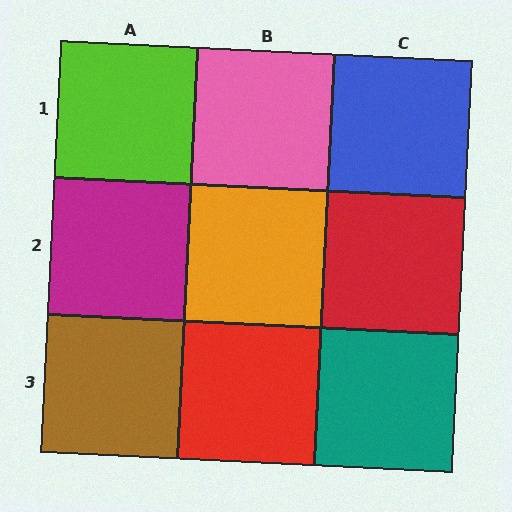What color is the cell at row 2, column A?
Magenta.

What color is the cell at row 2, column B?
Orange.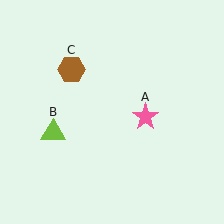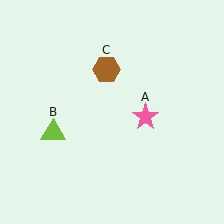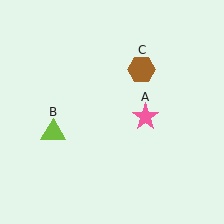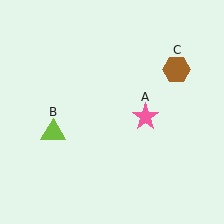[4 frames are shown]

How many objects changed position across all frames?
1 object changed position: brown hexagon (object C).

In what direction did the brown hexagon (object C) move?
The brown hexagon (object C) moved right.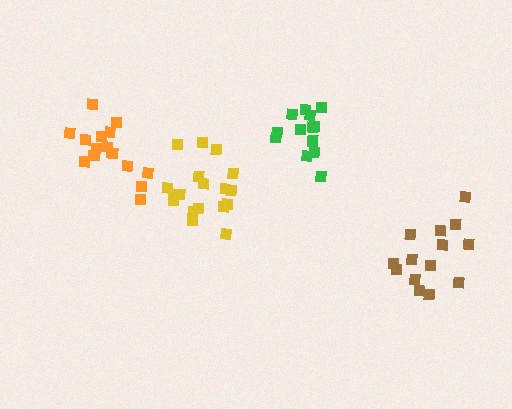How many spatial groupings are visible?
There are 4 spatial groupings.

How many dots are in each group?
Group 1: 19 dots, Group 2: 13 dots, Group 3: 14 dots, Group 4: 16 dots (62 total).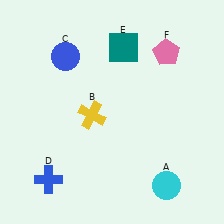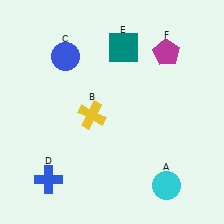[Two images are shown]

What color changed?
The pentagon (F) changed from pink in Image 1 to magenta in Image 2.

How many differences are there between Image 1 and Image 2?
There is 1 difference between the two images.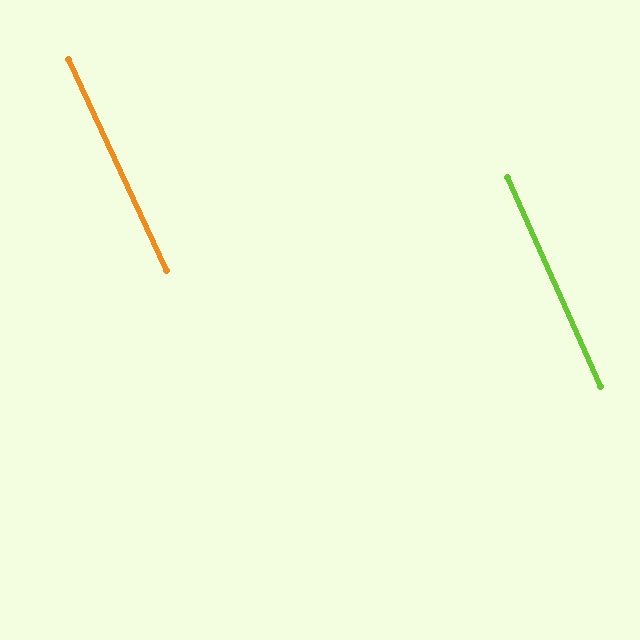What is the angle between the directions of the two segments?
Approximately 1 degree.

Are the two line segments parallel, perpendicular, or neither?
Parallel — their directions differ by only 1.0°.